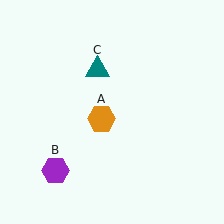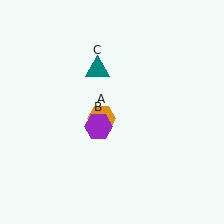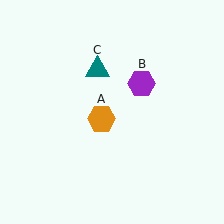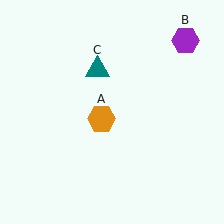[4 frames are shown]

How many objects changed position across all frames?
1 object changed position: purple hexagon (object B).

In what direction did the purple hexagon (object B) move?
The purple hexagon (object B) moved up and to the right.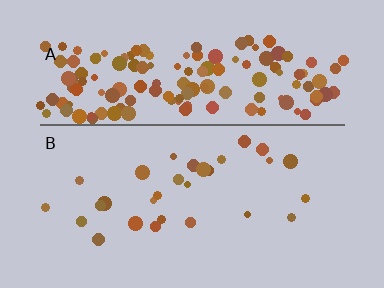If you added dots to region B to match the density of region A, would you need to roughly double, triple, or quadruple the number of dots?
Approximately quadruple.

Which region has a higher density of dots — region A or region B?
A (the top).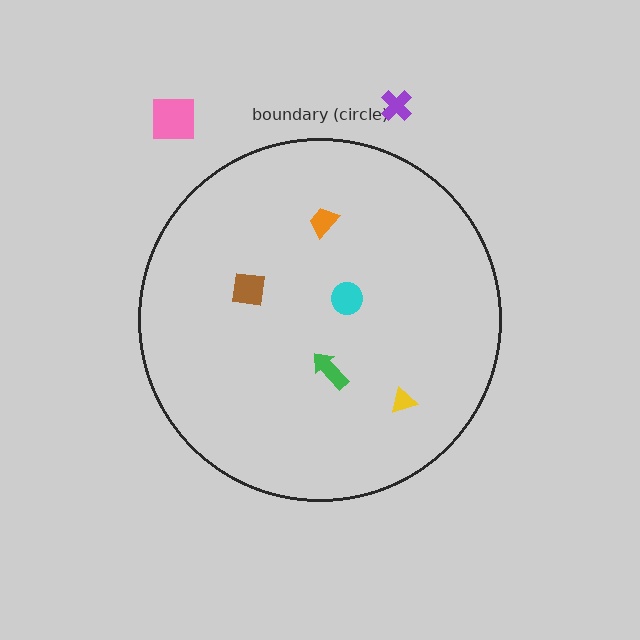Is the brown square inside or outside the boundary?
Inside.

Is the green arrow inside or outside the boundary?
Inside.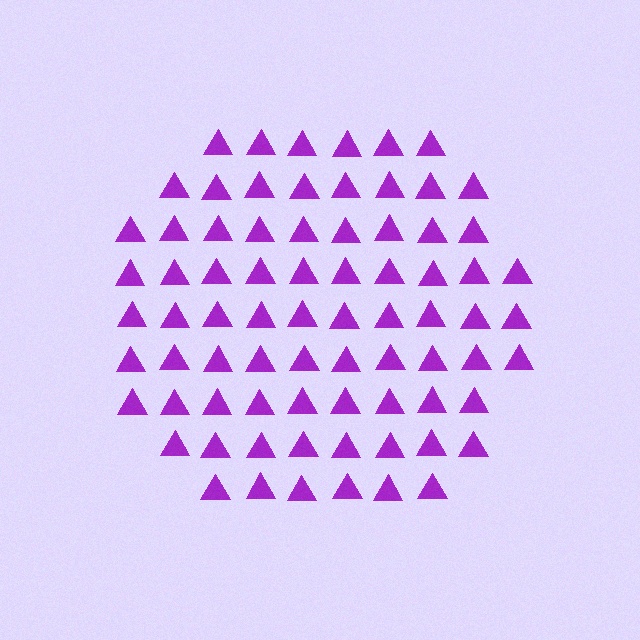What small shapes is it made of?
It is made of small triangles.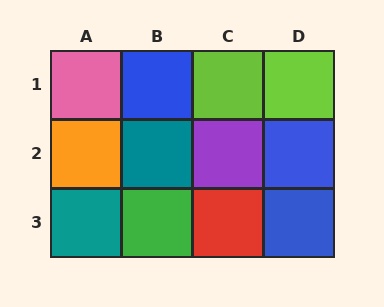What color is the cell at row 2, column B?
Teal.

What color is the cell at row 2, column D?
Blue.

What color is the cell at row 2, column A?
Orange.